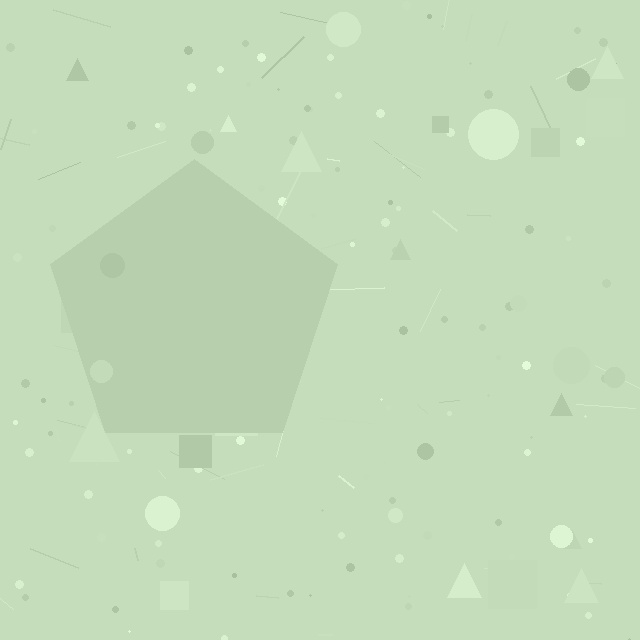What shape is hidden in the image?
A pentagon is hidden in the image.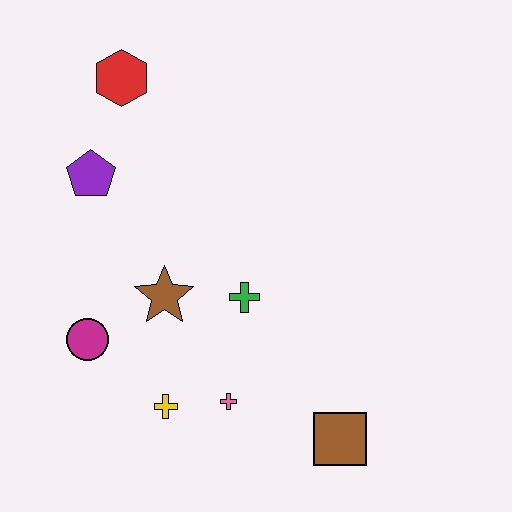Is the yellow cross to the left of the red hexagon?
No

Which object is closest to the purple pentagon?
The red hexagon is closest to the purple pentagon.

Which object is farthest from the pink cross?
The red hexagon is farthest from the pink cross.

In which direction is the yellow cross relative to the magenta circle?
The yellow cross is to the right of the magenta circle.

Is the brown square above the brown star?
No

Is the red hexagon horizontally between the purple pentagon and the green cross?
Yes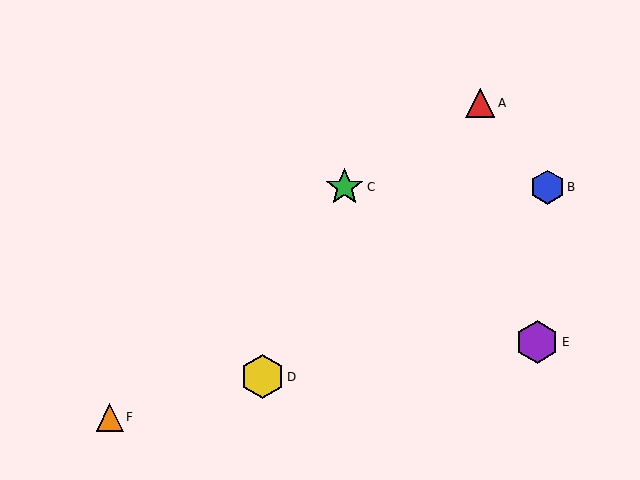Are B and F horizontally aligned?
No, B is at y≈187 and F is at y≈417.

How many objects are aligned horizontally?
2 objects (B, C) are aligned horizontally.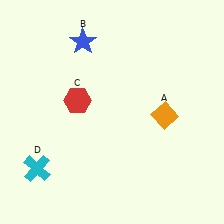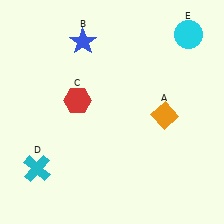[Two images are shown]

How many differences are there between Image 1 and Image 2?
There is 1 difference between the two images.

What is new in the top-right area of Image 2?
A cyan circle (E) was added in the top-right area of Image 2.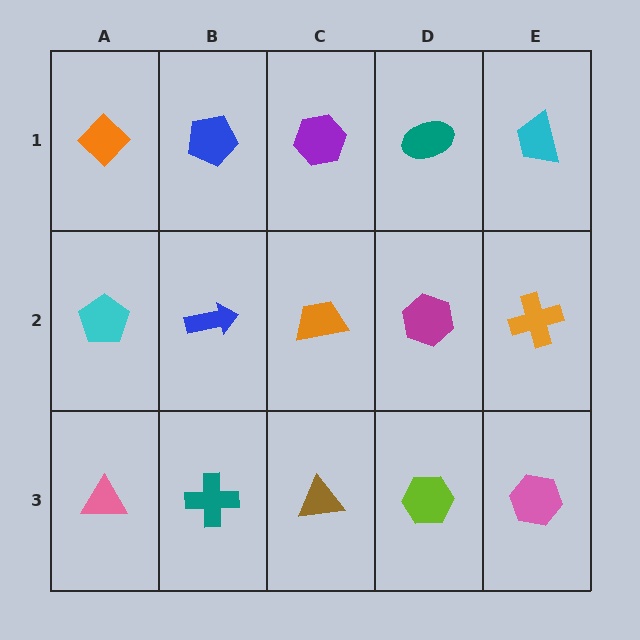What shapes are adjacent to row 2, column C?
A purple hexagon (row 1, column C), a brown triangle (row 3, column C), a blue arrow (row 2, column B), a magenta hexagon (row 2, column D).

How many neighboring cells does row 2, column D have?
4.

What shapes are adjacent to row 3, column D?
A magenta hexagon (row 2, column D), a brown triangle (row 3, column C), a pink hexagon (row 3, column E).